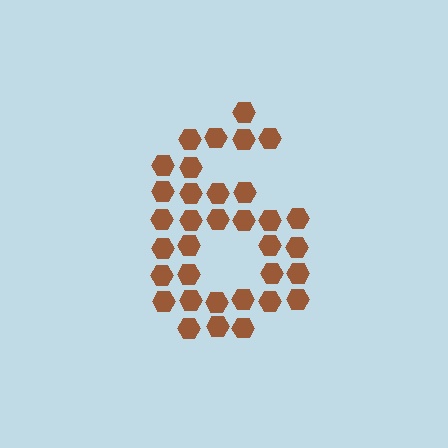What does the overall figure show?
The overall figure shows the digit 6.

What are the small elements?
The small elements are hexagons.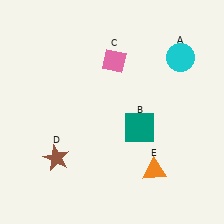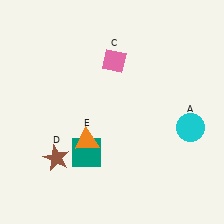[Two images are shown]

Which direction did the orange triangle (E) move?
The orange triangle (E) moved left.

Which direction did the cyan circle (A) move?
The cyan circle (A) moved down.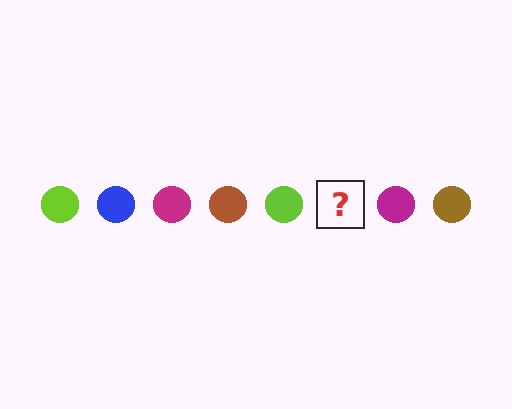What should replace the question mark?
The question mark should be replaced with a blue circle.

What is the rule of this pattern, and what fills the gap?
The rule is that the pattern cycles through lime, blue, magenta, brown circles. The gap should be filled with a blue circle.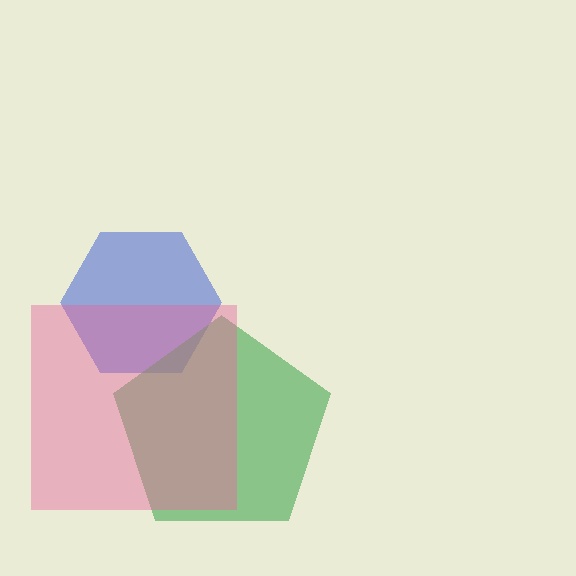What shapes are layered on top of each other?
The layered shapes are: a blue hexagon, a green pentagon, a pink square.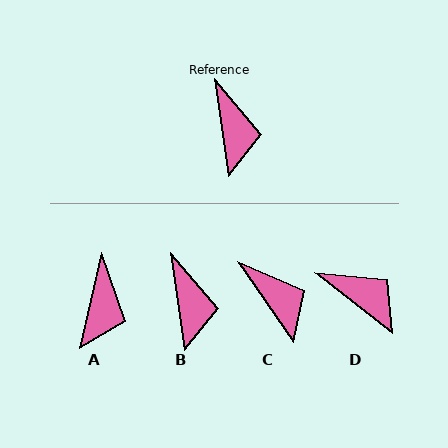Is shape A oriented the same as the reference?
No, it is off by about 22 degrees.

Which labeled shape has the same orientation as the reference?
B.